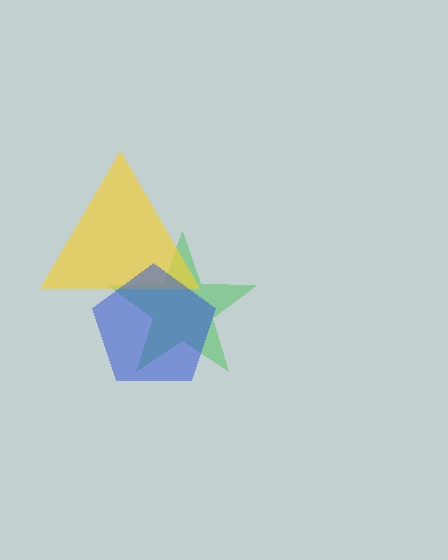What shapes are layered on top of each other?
The layered shapes are: a green star, a yellow triangle, a blue pentagon.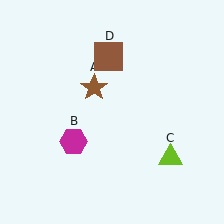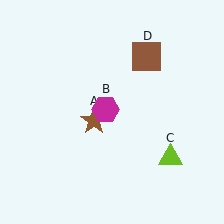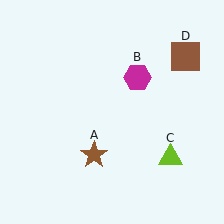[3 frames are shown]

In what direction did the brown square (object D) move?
The brown square (object D) moved right.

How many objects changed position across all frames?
3 objects changed position: brown star (object A), magenta hexagon (object B), brown square (object D).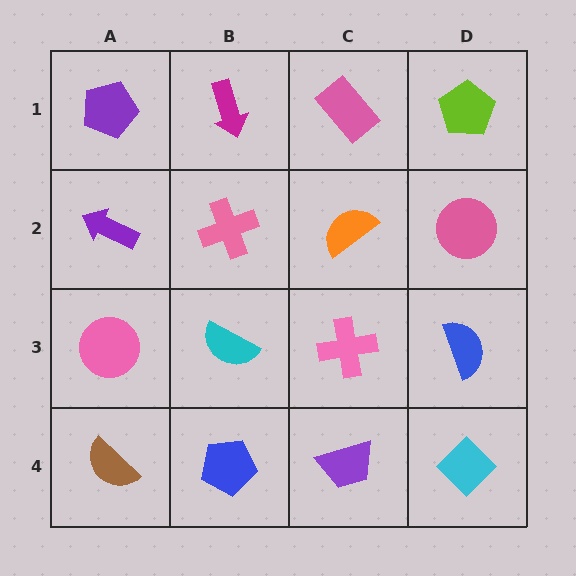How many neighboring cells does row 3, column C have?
4.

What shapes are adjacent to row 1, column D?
A pink circle (row 2, column D), a pink rectangle (row 1, column C).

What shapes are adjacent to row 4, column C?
A pink cross (row 3, column C), a blue pentagon (row 4, column B), a cyan diamond (row 4, column D).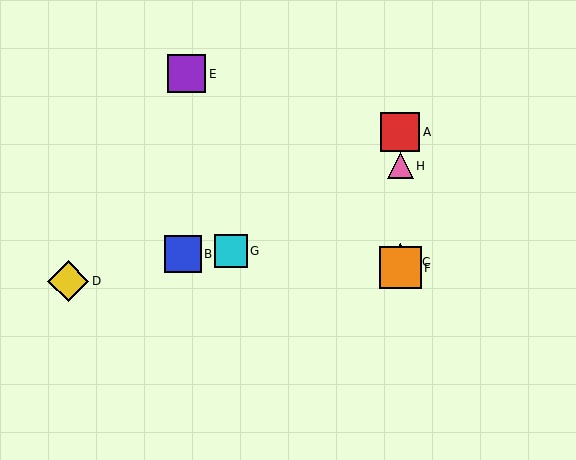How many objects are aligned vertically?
4 objects (A, C, F, H) are aligned vertically.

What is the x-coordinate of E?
Object E is at x≈186.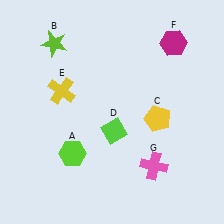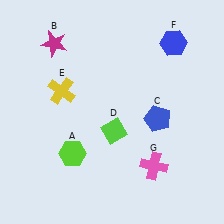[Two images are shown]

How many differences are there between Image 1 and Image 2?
There are 3 differences between the two images.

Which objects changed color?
B changed from lime to magenta. C changed from yellow to blue. F changed from magenta to blue.